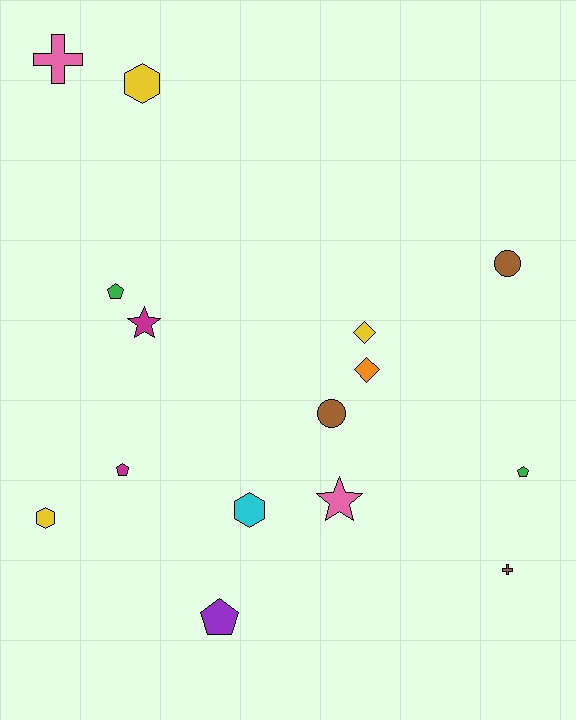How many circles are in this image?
There are 2 circles.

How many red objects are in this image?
There are no red objects.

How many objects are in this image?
There are 15 objects.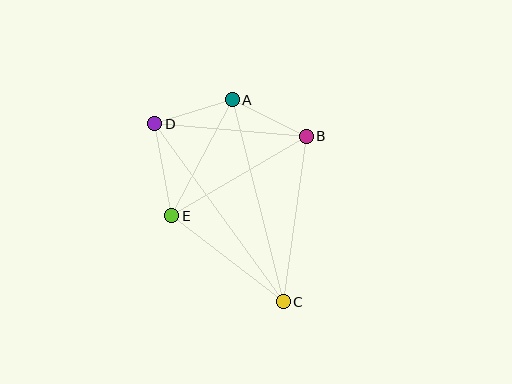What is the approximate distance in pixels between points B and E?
The distance between B and E is approximately 156 pixels.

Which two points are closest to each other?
Points A and D are closest to each other.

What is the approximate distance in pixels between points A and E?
The distance between A and E is approximately 131 pixels.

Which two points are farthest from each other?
Points C and D are farthest from each other.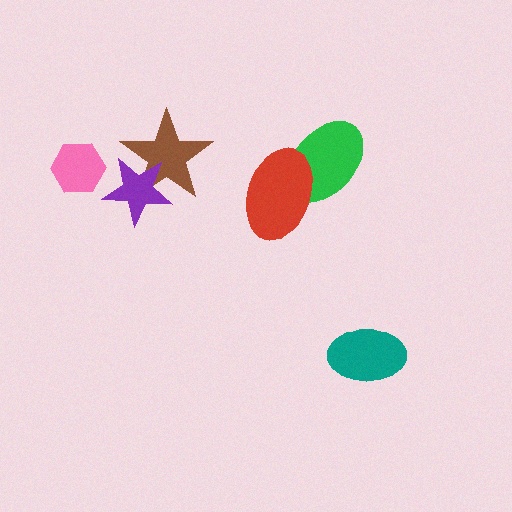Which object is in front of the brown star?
The purple star is in front of the brown star.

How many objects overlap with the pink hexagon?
0 objects overlap with the pink hexagon.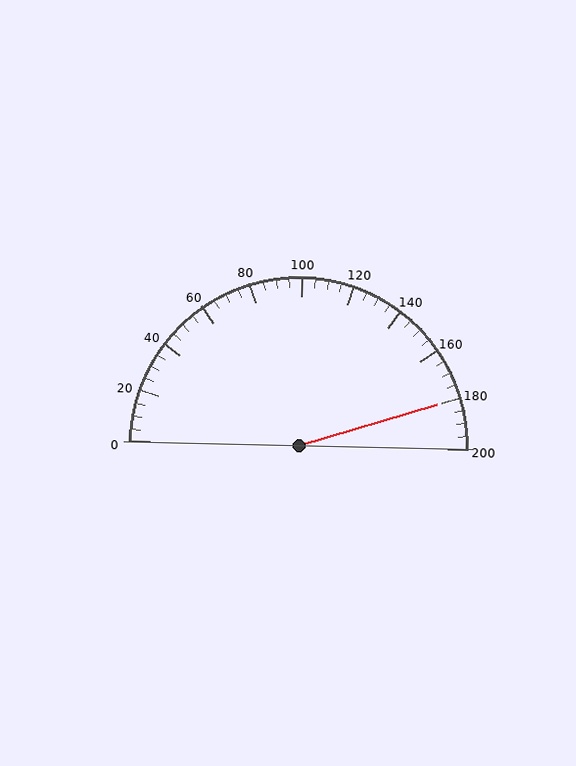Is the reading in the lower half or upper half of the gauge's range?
The reading is in the upper half of the range (0 to 200).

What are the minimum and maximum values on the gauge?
The gauge ranges from 0 to 200.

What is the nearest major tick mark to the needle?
The nearest major tick mark is 180.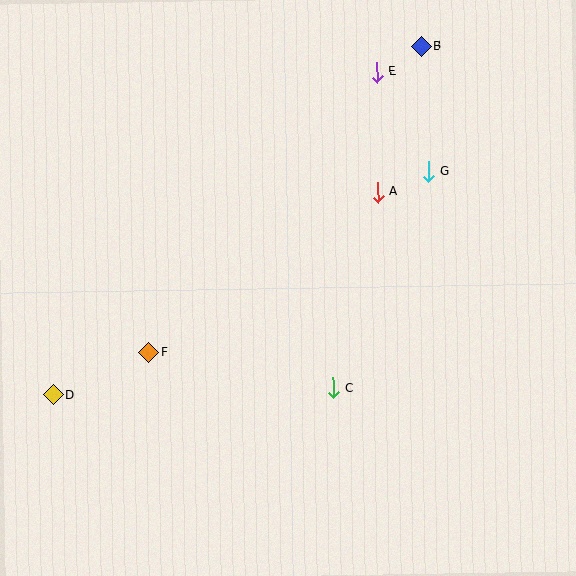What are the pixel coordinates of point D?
Point D is at (53, 395).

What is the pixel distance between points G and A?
The distance between G and A is 55 pixels.